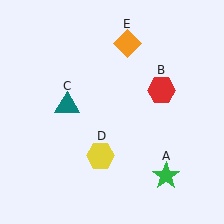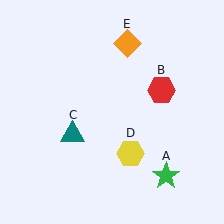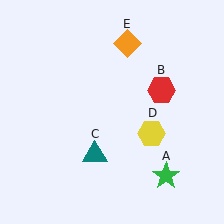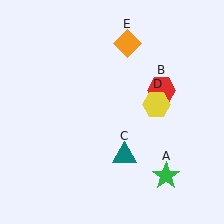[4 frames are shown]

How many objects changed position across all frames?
2 objects changed position: teal triangle (object C), yellow hexagon (object D).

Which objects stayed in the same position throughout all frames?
Green star (object A) and red hexagon (object B) and orange diamond (object E) remained stationary.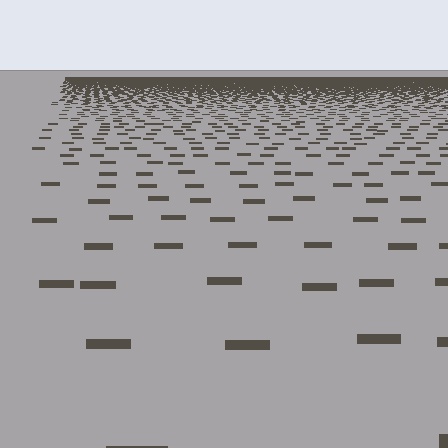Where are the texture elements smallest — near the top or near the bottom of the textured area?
Near the top.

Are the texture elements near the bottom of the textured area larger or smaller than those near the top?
Larger. Near the bottom, elements are closer to the viewer and appear at a bigger on-screen size.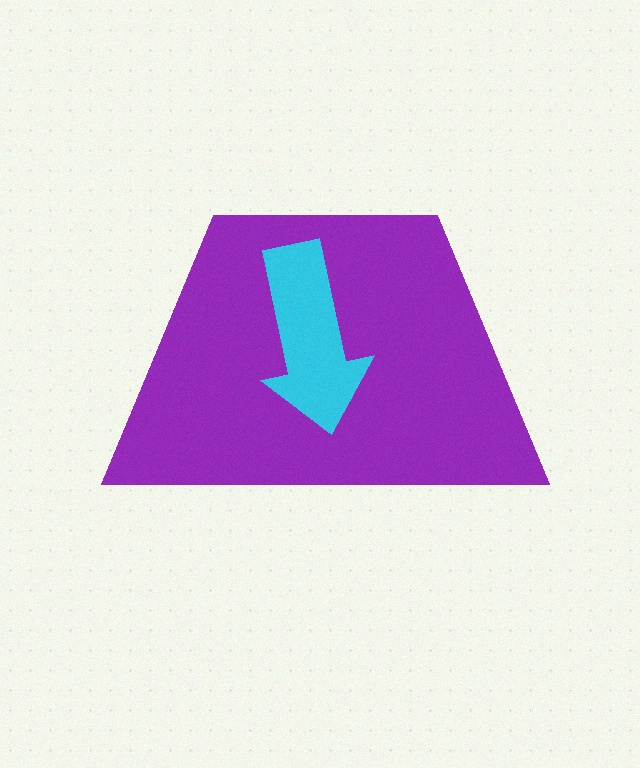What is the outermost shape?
The purple trapezoid.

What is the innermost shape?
The cyan arrow.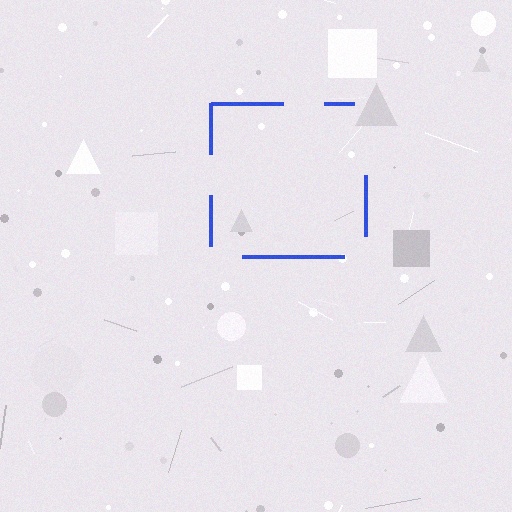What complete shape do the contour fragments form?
The contour fragments form a square.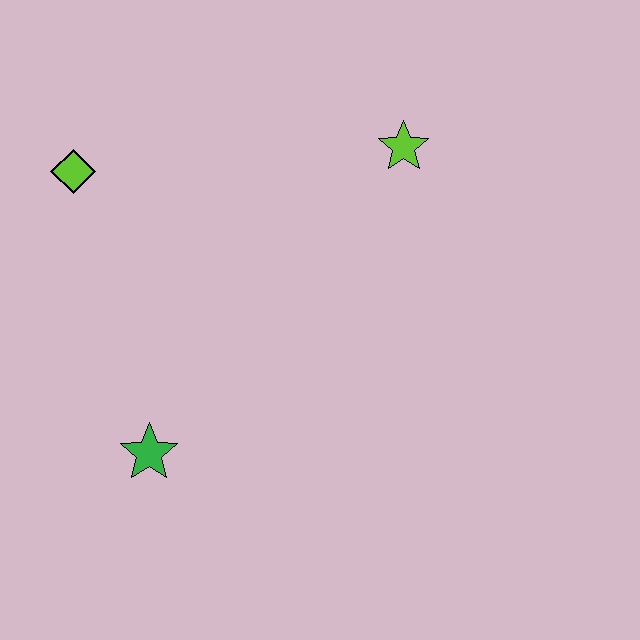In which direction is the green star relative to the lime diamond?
The green star is below the lime diamond.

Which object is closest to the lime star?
The lime diamond is closest to the lime star.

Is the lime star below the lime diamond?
No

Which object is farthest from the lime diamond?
The lime star is farthest from the lime diamond.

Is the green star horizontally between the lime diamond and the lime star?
Yes